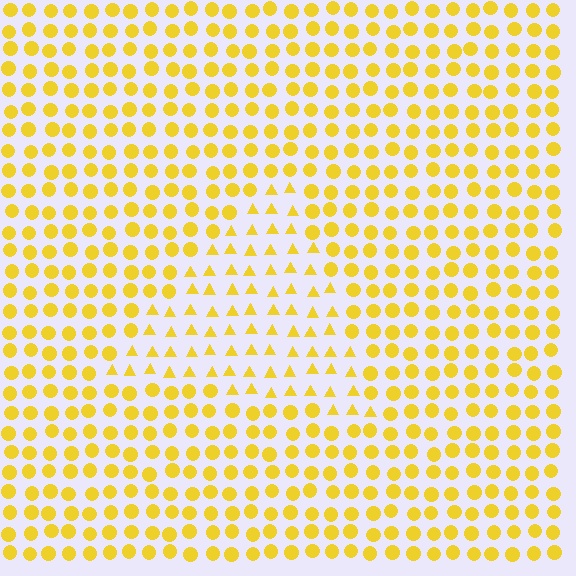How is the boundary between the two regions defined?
The boundary is defined by a change in element shape: triangles inside vs. circles outside. All elements share the same color and spacing.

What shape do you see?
I see a triangle.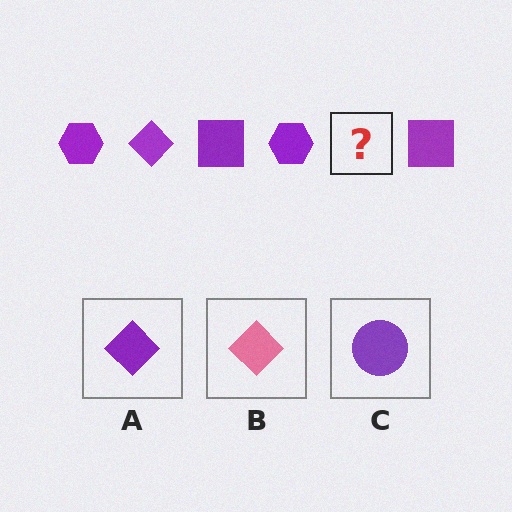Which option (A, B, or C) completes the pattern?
A.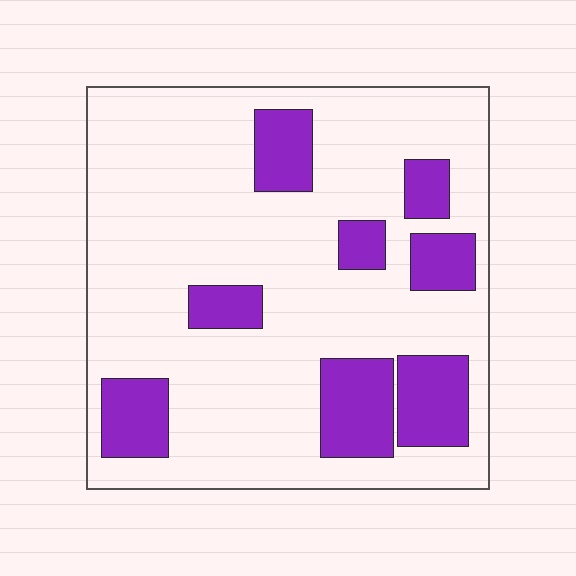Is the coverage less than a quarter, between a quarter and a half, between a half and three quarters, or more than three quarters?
Less than a quarter.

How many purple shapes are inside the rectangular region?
8.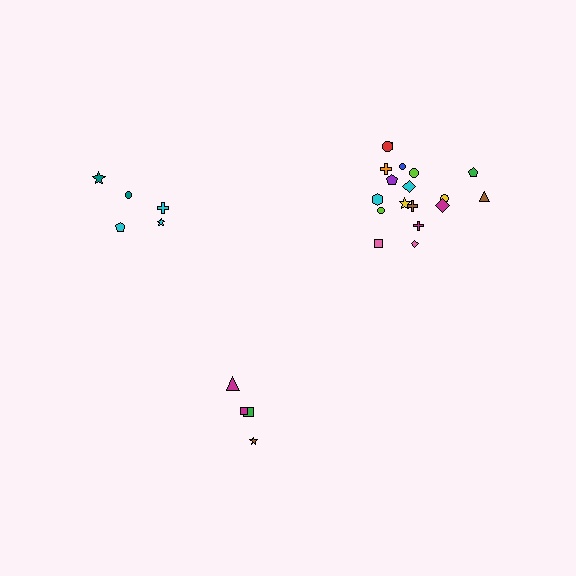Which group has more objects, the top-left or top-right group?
The top-right group.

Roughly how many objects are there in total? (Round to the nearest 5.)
Roughly 25 objects in total.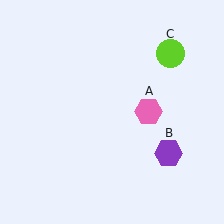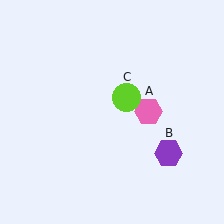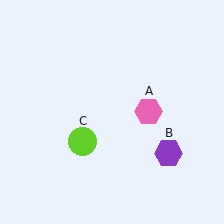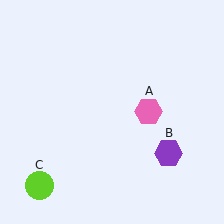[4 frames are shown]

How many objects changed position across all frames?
1 object changed position: lime circle (object C).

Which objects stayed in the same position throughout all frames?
Pink hexagon (object A) and purple hexagon (object B) remained stationary.